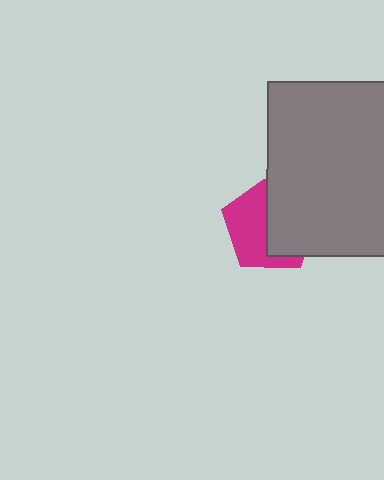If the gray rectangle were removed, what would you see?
You would see the complete magenta pentagon.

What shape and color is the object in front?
The object in front is a gray rectangle.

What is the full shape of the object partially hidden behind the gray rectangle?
The partially hidden object is a magenta pentagon.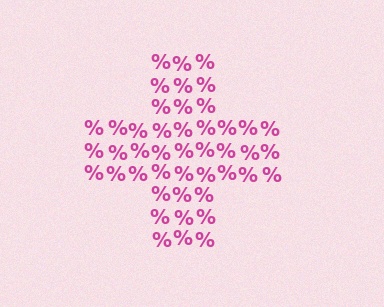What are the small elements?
The small elements are percent signs.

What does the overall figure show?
The overall figure shows a cross.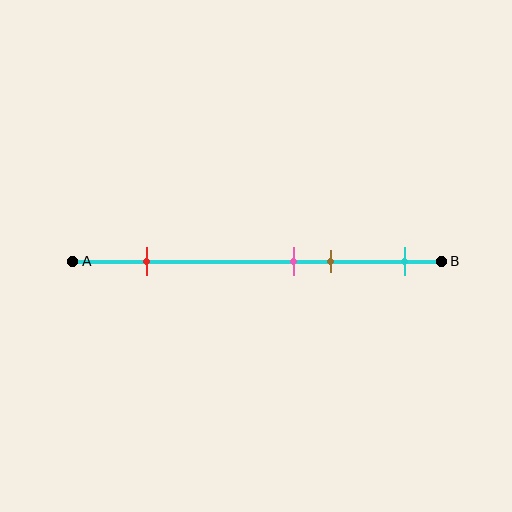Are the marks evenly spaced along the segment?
No, the marks are not evenly spaced.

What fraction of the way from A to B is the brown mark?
The brown mark is approximately 70% (0.7) of the way from A to B.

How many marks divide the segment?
There are 4 marks dividing the segment.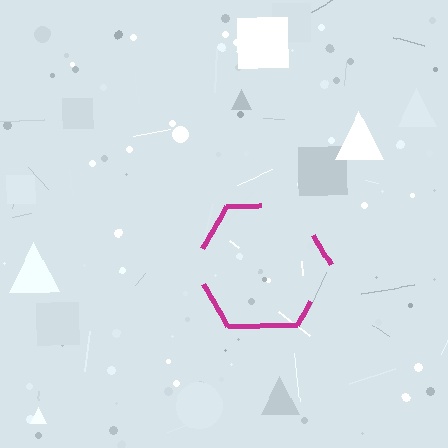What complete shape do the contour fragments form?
The contour fragments form a hexagon.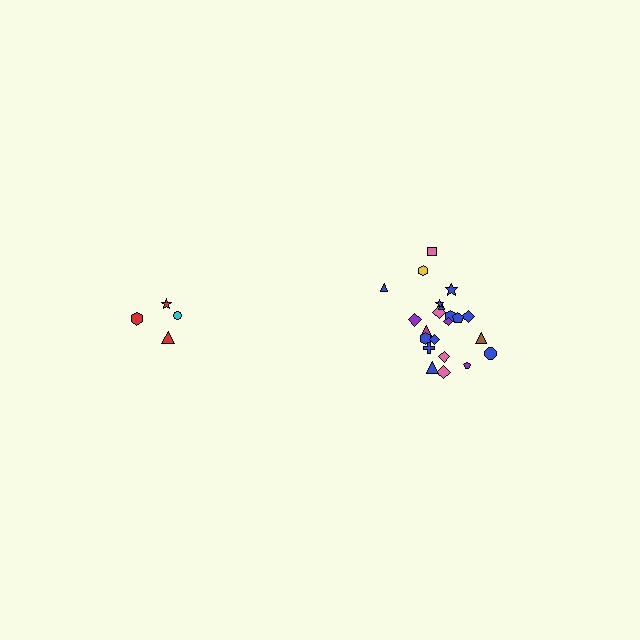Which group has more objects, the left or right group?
The right group.